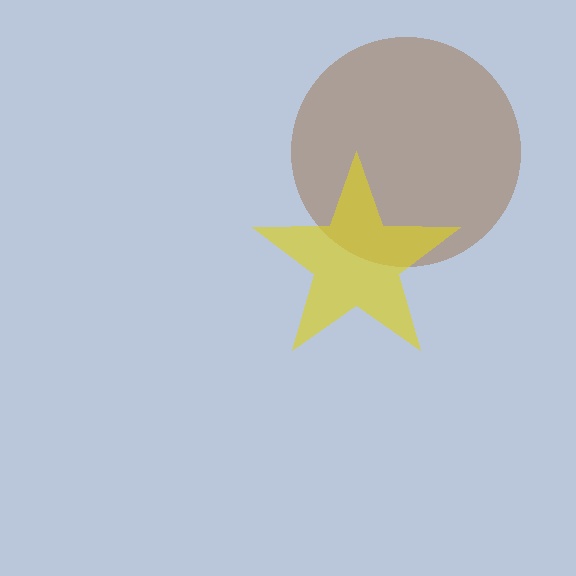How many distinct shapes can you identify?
There are 2 distinct shapes: a brown circle, a yellow star.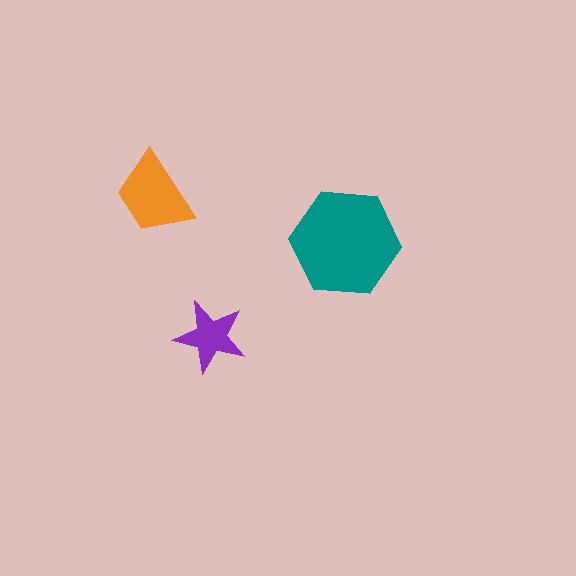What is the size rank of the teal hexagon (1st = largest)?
1st.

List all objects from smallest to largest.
The purple star, the orange trapezoid, the teal hexagon.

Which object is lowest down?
The purple star is bottommost.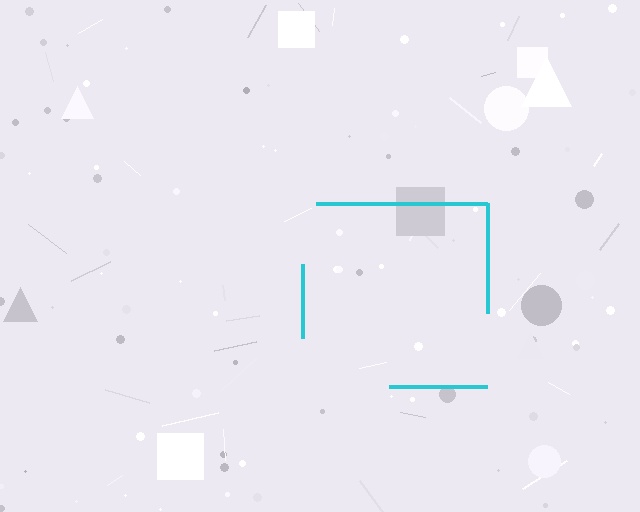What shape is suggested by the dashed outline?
The dashed outline suggests a square.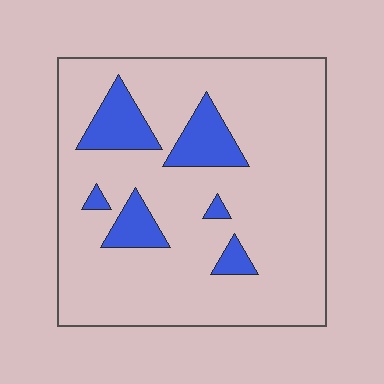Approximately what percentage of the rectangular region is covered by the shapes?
Approximately 15%.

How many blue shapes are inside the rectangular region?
6.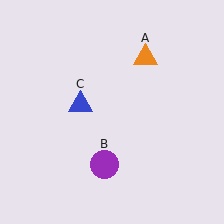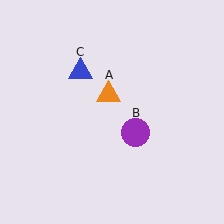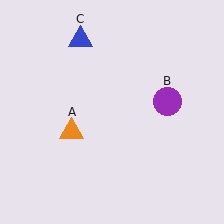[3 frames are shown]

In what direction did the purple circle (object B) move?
The purple circle (object B) moved up and to the right.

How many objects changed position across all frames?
3 objects changed position: orange triangle (object A), purple circle (object B), blue triangle (object C).